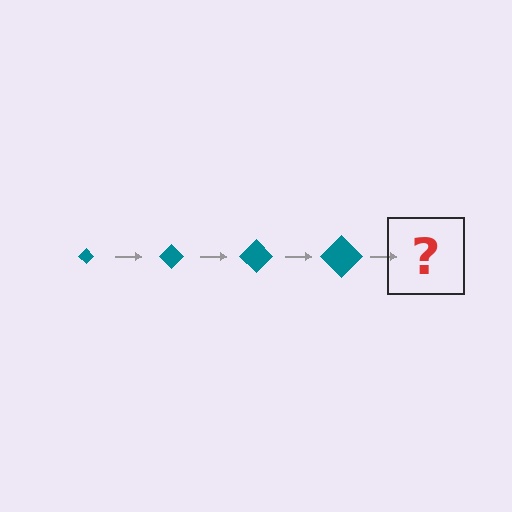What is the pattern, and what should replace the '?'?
The pattern is that the diamond gets progressively larger each step. The '?' should be a teal diamond, larger than the previous one.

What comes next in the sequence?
The next element should be a teal diamond, larger than the previous one.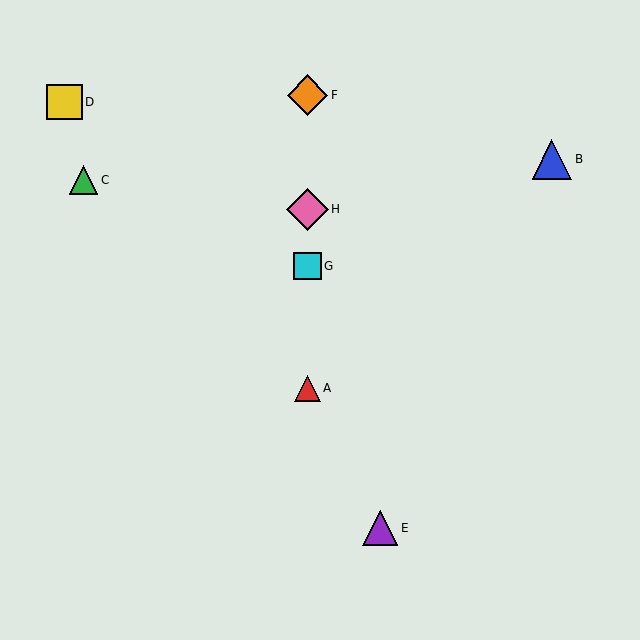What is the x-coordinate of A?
Object A is at x≈307.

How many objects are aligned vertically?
4 objects (A, F, G, H) are aligned vertically.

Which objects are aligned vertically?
Objects A, F, G, H are aligned vertically.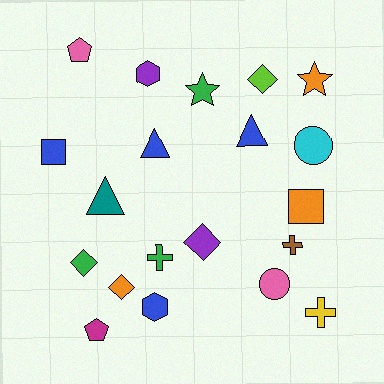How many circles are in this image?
There are 2 circles.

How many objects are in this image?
There are 20 objects.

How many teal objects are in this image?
There is 1 teal object.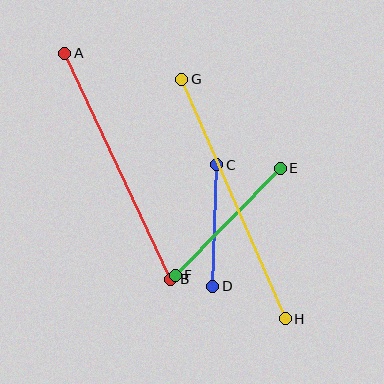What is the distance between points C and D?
The distance is approximately 122 pixels.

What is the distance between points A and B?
The distance is approximately 250 pixels.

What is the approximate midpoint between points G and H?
The midpoint is at approximately (233, 199) pixels.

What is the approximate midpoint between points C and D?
The midpoint is at approximately (215, 225) pixels.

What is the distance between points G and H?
The distance is approximately 261 pixels.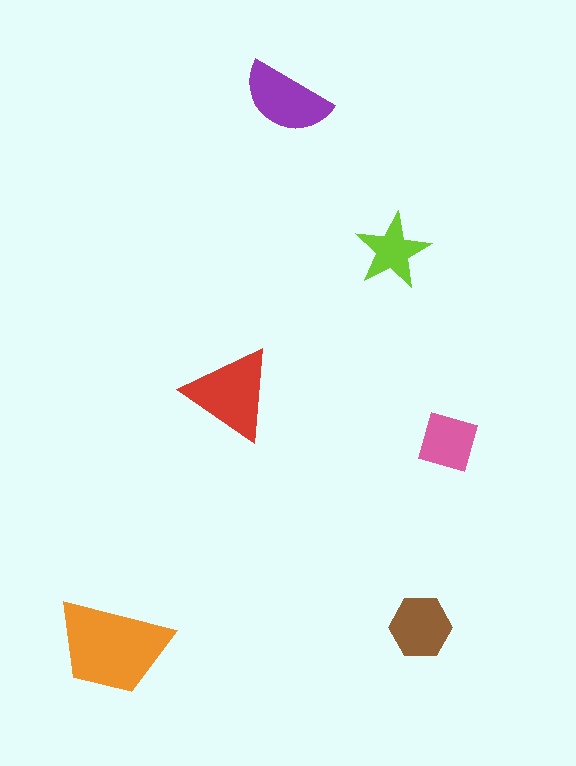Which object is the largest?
The orange trapezoid.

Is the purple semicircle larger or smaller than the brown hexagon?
Larger.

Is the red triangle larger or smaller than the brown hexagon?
Larger.